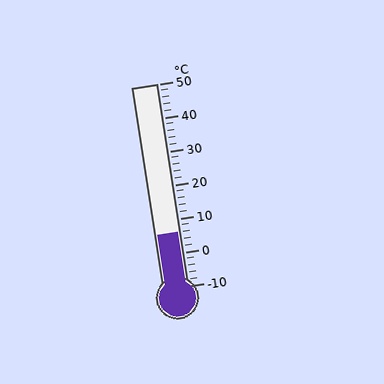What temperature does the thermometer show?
The thermometer shows approximately 6°C.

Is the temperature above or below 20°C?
The temperature is below 20°C.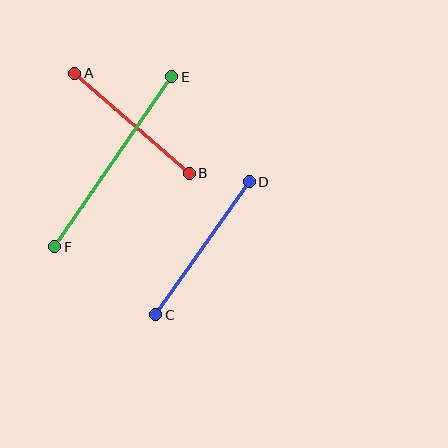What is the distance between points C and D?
The distance is approximately 162 pixels.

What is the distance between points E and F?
The distance is approximately 206 pixels.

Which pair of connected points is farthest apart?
Points E and F are farthest apart.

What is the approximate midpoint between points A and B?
The midpoint is at approximately (132, 123) pixels.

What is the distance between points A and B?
The distance is approximately 152 pixels.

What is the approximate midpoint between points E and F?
The midpoint is at approximately (113, 162) pixels.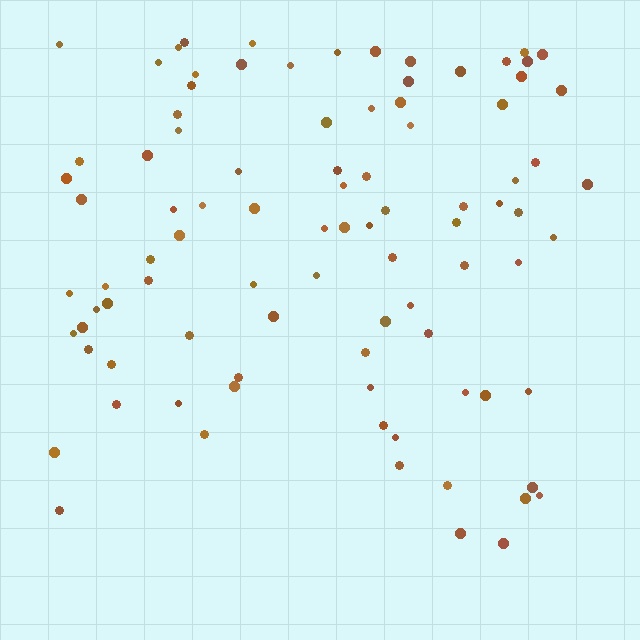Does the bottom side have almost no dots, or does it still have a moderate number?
Still a moderate number, just noticeably fewer than the top.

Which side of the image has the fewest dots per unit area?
The bottom.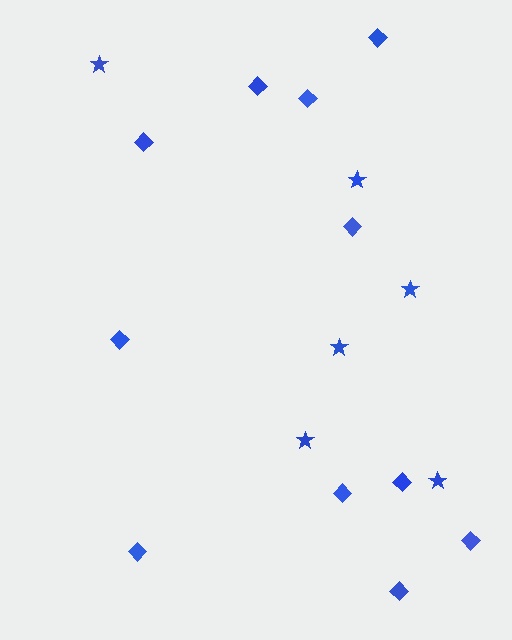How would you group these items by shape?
There are 2 groups: one group of stars (6) and one group of diamonds (11).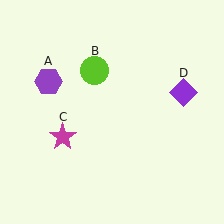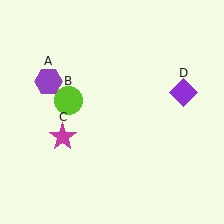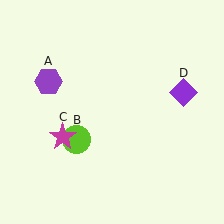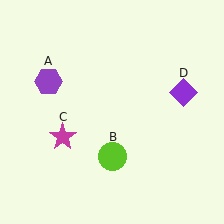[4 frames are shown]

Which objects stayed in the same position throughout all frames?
Purple hexagon (object A) and magenta star (object C) and purple diamond (object D) remained stationary.